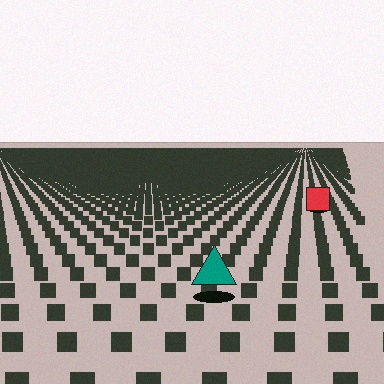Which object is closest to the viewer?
The teal triangle is closest. The texture marks near it are larger and more spread out.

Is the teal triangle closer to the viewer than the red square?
Yes. The teal triangle is closer — you can tell from the texture gradient: the ground texture is coarser near it.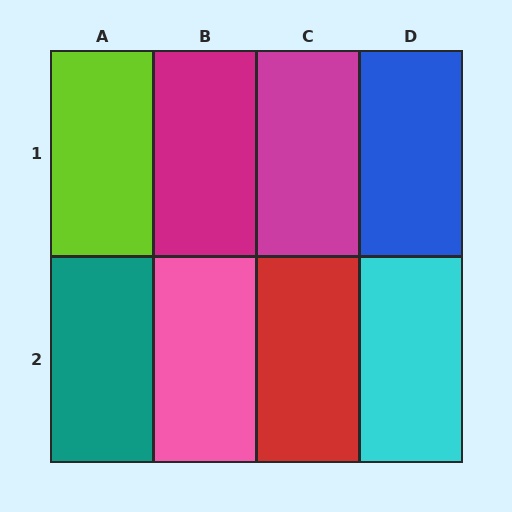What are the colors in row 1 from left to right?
Lime, magenta, magenta, blue.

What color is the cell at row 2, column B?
Pink.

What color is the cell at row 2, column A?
Teal.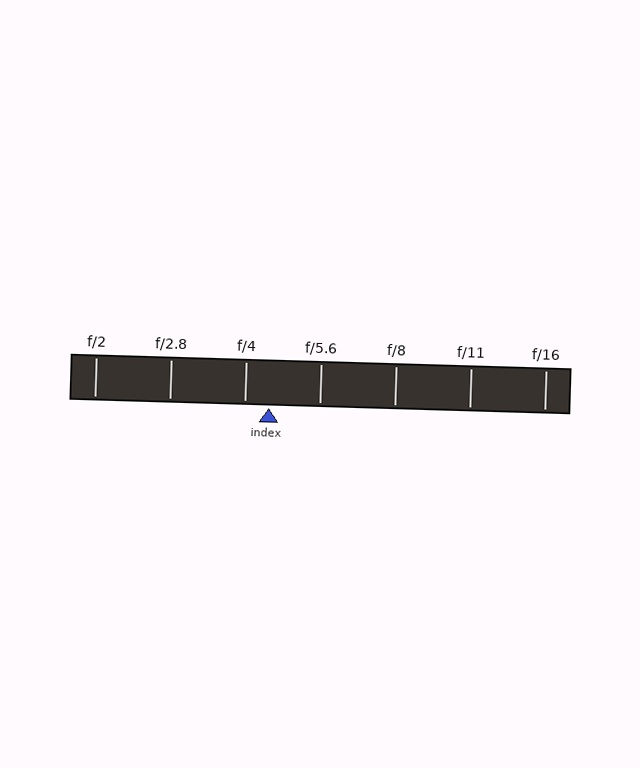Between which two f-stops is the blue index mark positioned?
The index mark is between f/4 and f/5.6.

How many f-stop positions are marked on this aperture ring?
There are 7 f-stop positions marked.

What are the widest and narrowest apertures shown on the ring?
The widest aperture shown is f/2 and the narrowest is f/16.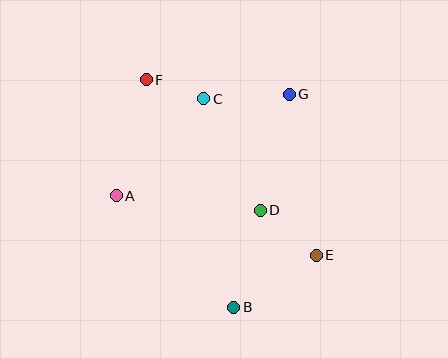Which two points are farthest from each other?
Points E and F are farthest from each other.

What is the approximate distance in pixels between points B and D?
The distance between B and D is approximately 101 pixels.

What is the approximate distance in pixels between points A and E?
The distance between A and E is approximately 209 pixels.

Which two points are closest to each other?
Points C and F are closest to each other.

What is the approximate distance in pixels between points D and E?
The distance between D and E is approximately 72 pixels.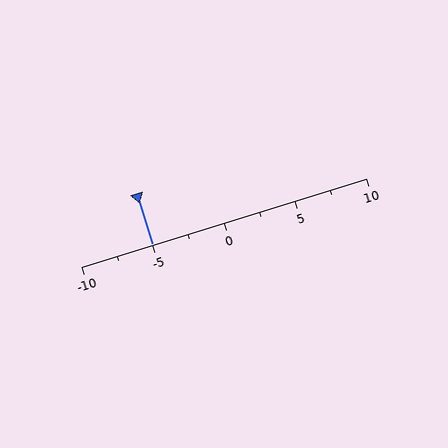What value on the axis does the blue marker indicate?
The marker indicates approximately -5.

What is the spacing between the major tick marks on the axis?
The major ticks are spaced 5 apart.